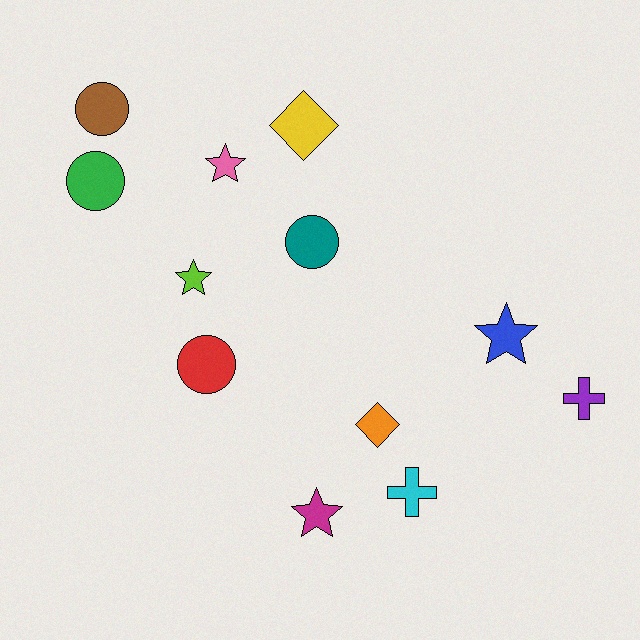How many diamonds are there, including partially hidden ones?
There are 2 diamonds.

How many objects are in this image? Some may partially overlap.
There are 12 objects.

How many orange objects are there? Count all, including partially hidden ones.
There is 1 orange object.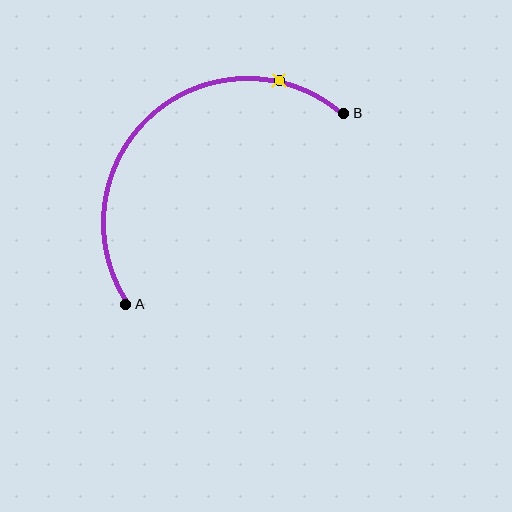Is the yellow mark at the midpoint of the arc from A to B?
No. The yellow mark lies on the arc but is closer to endpoint B. The arc midpoint would be at the point on the curve equidistant along the arc from both A and B.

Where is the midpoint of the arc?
The arc midpoint is the point on the curve farthest from the straight line joining A and B. It sits above and to the left of that line.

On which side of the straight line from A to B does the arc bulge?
The arc bulges above and to the left of the straight line connecting A and B.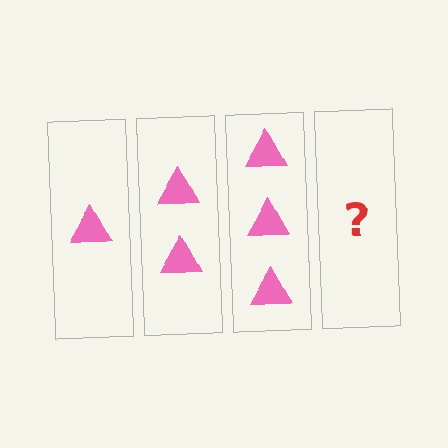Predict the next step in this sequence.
The next step is 4 triangles.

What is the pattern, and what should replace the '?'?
The pattern is that each step adds one more triangle. The '?' should be 4 triangles.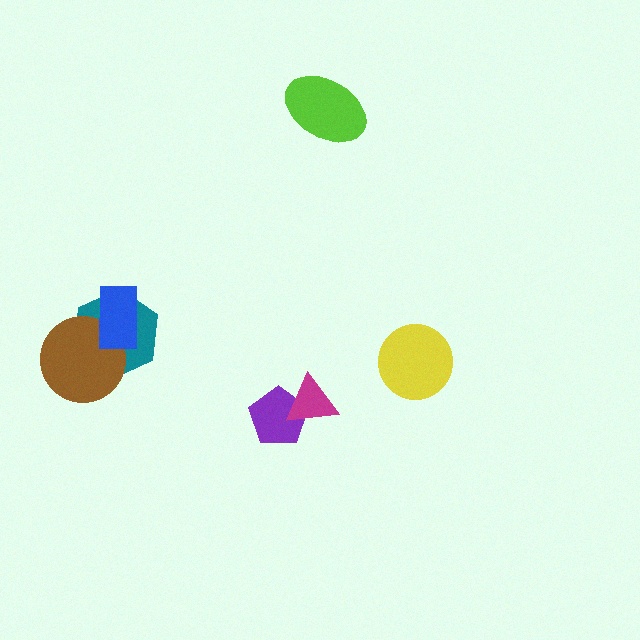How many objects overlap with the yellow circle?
0 objects overlap with the yellow circle.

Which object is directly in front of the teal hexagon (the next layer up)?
The brown circle is directly in front of the teal hexagon.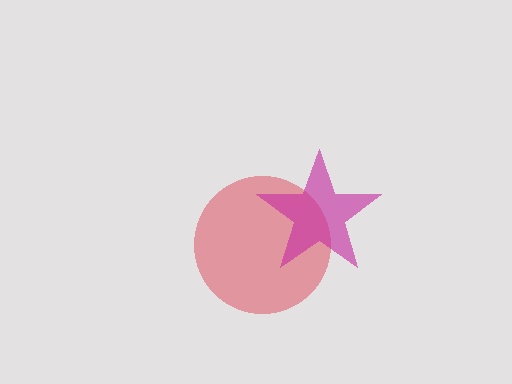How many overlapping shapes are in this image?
There are 2 overlapping shapes in the image.